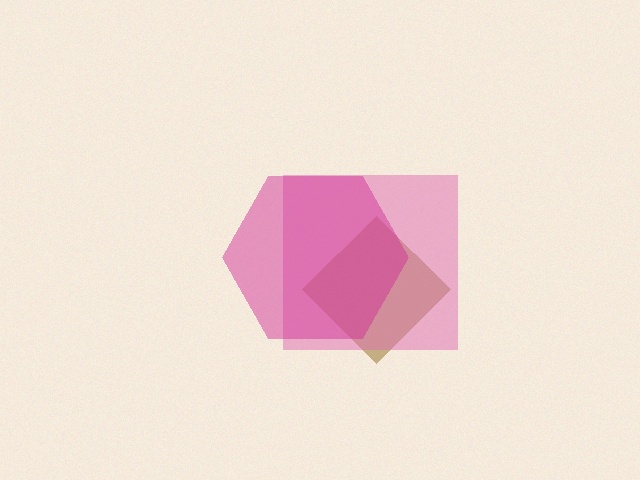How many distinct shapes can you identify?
There are 3 distinct shapes: a brown diamond, a pink square, a magenta hexagon.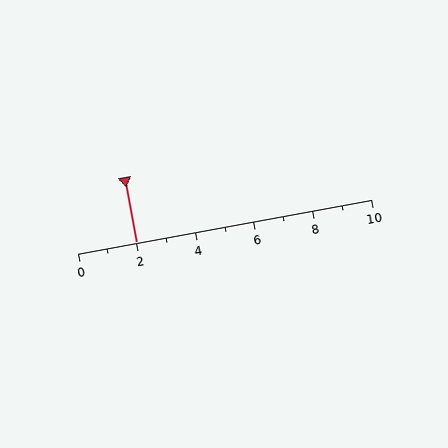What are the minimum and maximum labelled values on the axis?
The axis runs from 0 to 10.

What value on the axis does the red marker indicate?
The marker indicates approximately 2.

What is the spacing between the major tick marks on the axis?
The major ticks are spaced 2 apart.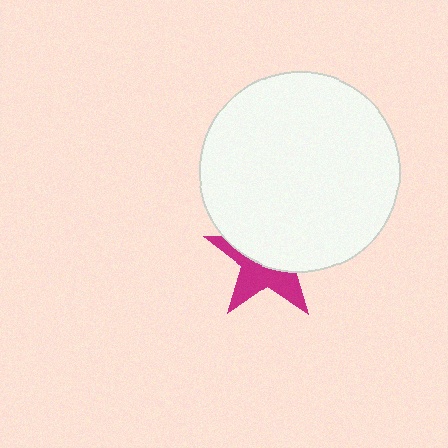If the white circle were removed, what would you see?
You would see the complete magenta star.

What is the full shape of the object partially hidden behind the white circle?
The partially hidden object is a magenta star.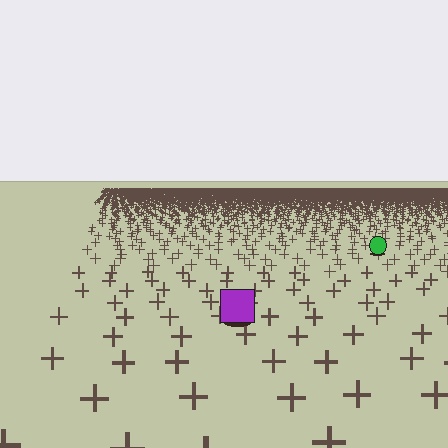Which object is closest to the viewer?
The purple square is closest. The texture marks near it are larger and more spread out.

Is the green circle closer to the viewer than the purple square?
No. The purple square is closer — you can tell from the texture gradient: the ground texture is coarser near it.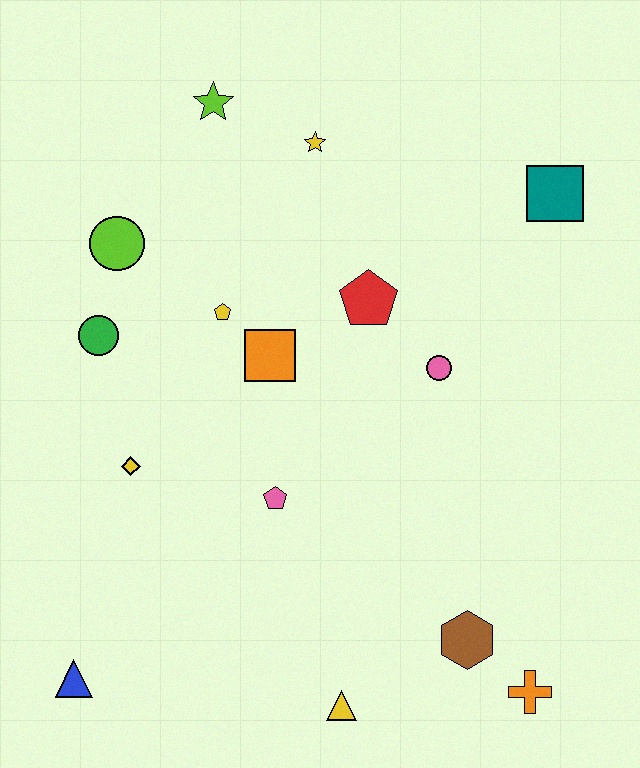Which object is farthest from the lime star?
The orange cross is farthest from the lime star.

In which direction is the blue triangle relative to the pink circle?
The blue triangle is to the left of the pink circle.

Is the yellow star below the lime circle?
No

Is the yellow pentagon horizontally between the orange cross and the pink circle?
No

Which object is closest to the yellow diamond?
The green circle is closest to the yellow diamond.